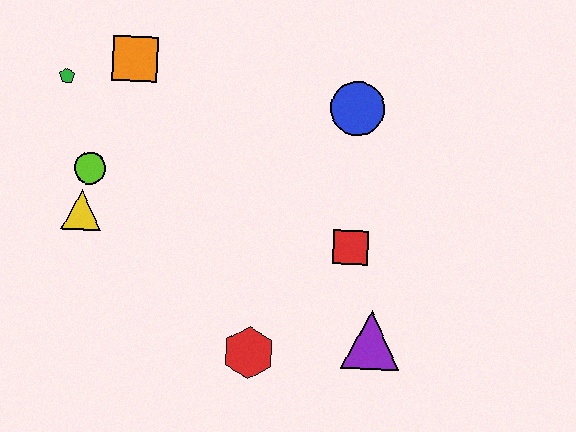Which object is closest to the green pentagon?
The orange square is closest to the green pentagon.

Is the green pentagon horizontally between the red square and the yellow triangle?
No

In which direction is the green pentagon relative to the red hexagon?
The green pentagon is above the red hexagon.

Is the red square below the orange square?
Yes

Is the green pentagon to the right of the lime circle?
No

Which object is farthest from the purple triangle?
The green pentagon is farthest from the purple triangle.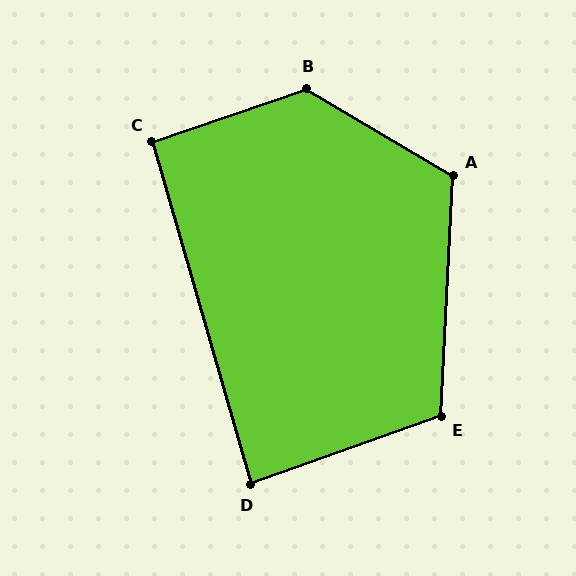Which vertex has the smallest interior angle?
D, at approximately 86 degrees.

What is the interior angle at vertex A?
Approximately 118 degrees (obtuse).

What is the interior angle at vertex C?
Approximately 93 degrees (approximately right).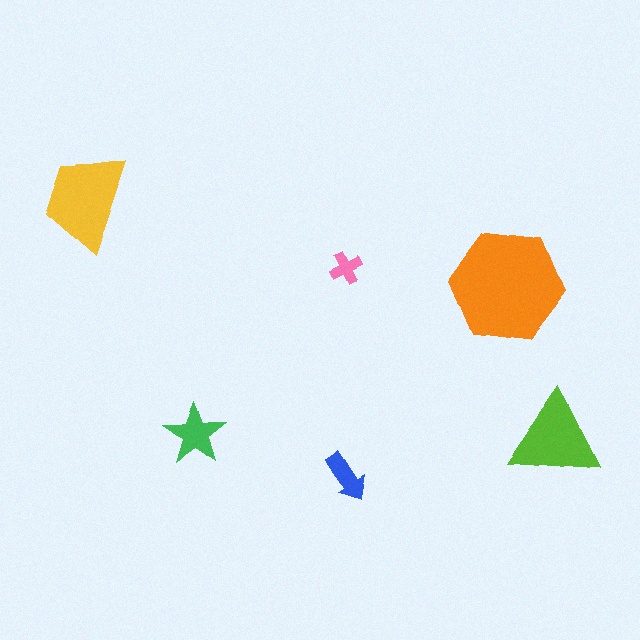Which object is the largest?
The orange hexagon.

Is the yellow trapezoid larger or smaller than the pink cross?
Larger.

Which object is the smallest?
The pink cross.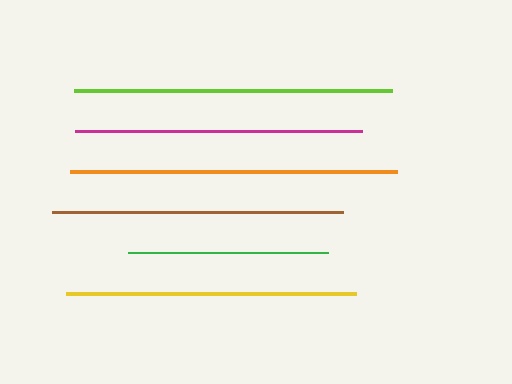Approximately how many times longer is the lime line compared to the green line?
The lime line is approximately 1.6 times the length of the green line.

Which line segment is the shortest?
The green line is the shortest at approximately 200 pixels.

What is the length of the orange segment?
The orange segment is approximately 327 pixels long.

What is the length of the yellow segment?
The yellow segment is approximately 290 pixels long.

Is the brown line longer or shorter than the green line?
The brown line is longer than the green line.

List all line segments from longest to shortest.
From longest to shortest: orange, lime, brown, yellow, magenta, green.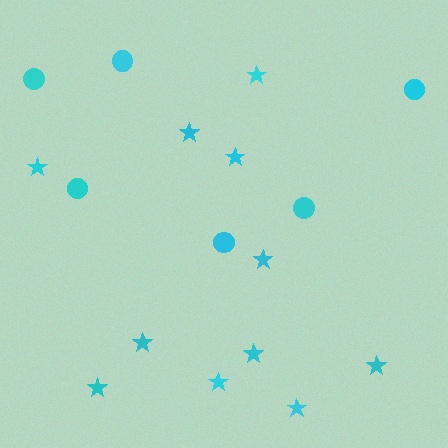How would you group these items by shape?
There are 2 groups: one group of stars (11) and one group of circles (6).